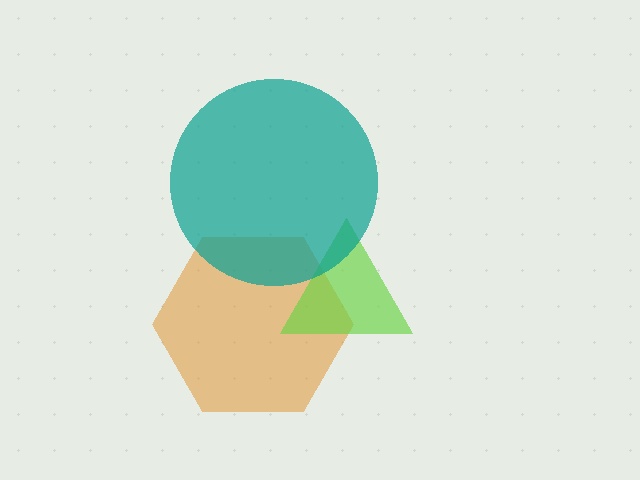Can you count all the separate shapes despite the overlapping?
Yes, there are 3 separate shapes.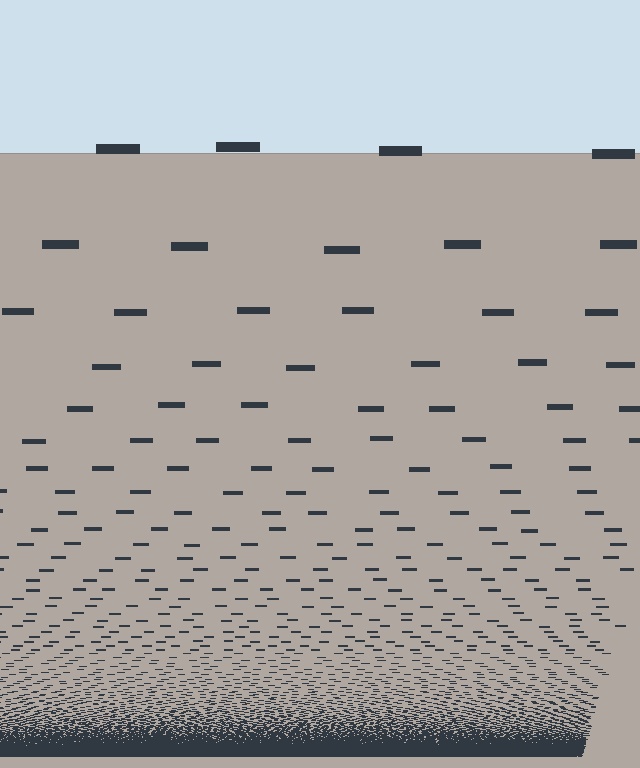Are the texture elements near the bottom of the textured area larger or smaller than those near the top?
Smaller. The gradient is inverted — elements near the bottom are smaller and denser.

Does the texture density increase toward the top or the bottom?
Density increases toward the bottom.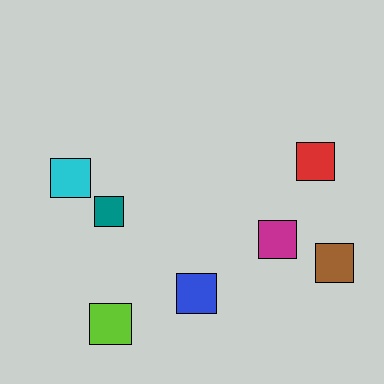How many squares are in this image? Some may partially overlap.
There are 7 squares.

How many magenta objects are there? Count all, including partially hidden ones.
There is 1 magenta object.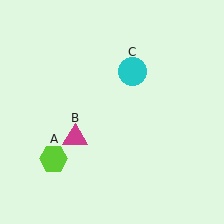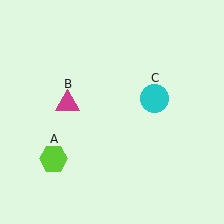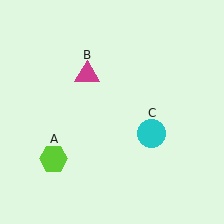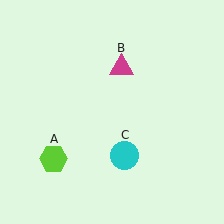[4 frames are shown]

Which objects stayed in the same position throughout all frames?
Lime hexagon (object A) remained stationary.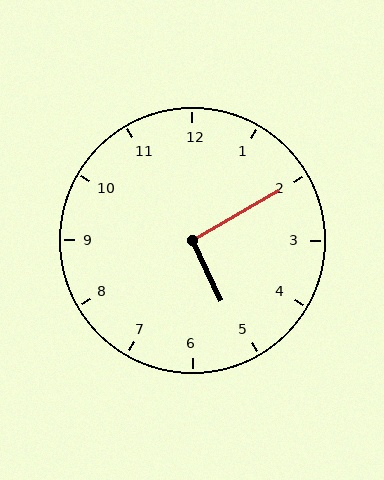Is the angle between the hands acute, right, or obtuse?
It is right.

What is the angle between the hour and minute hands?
Approximately 95 degrees.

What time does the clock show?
5:10.